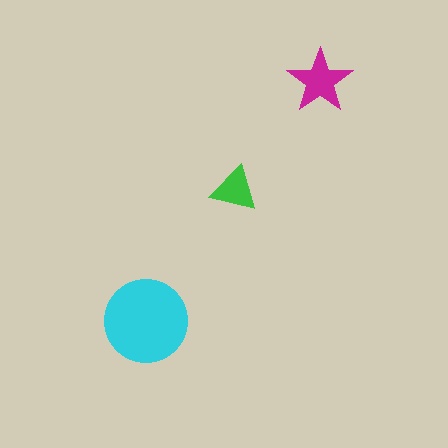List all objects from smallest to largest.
The green triangle, the magenta star, the cyan circle.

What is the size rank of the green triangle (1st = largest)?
3rd.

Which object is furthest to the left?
The cyan circle is leftmost.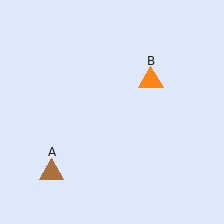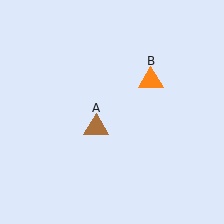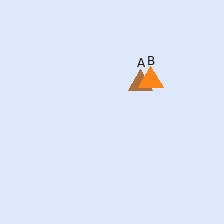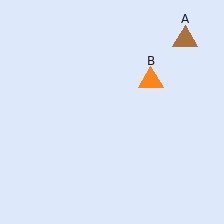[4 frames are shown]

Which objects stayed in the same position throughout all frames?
Orange triangle (object B) remained stationary.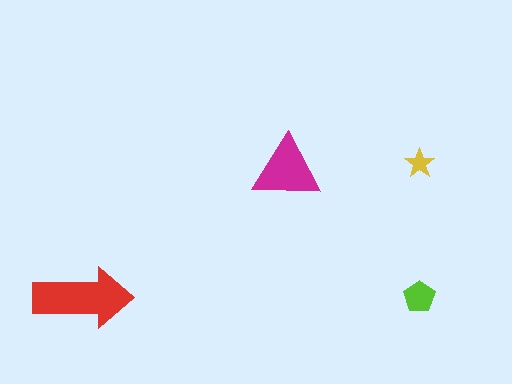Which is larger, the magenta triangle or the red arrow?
The red arrow.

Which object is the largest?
The red arrow.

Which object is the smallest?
The yellow star.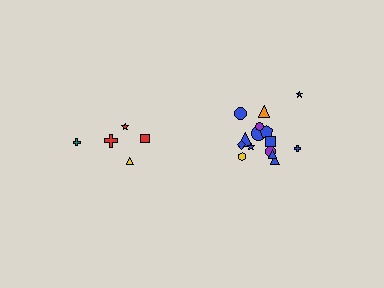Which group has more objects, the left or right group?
The right group.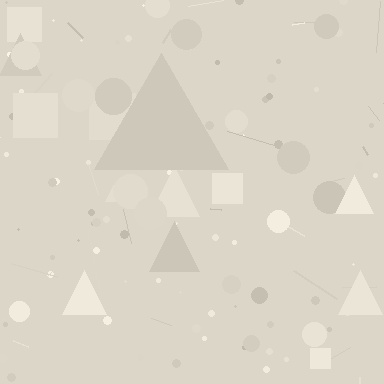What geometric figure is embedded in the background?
A triangle is embedded in the background.